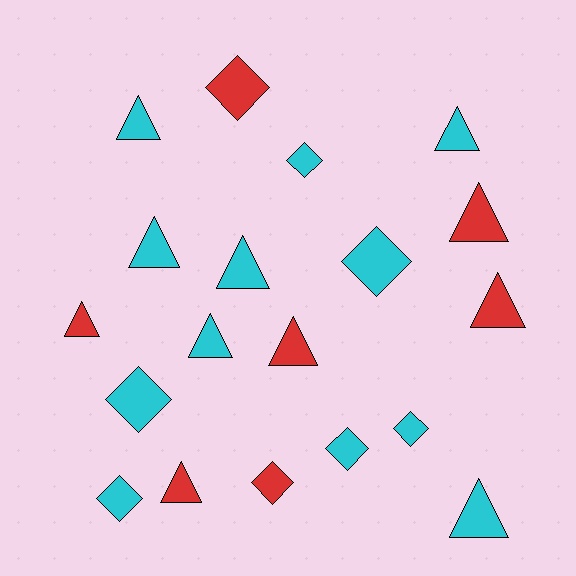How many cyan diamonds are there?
There are 6 cyan diamonds.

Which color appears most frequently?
Cyan, with 12 objects.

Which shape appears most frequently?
Triangle, with 11 objects.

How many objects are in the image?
There are 19 objects.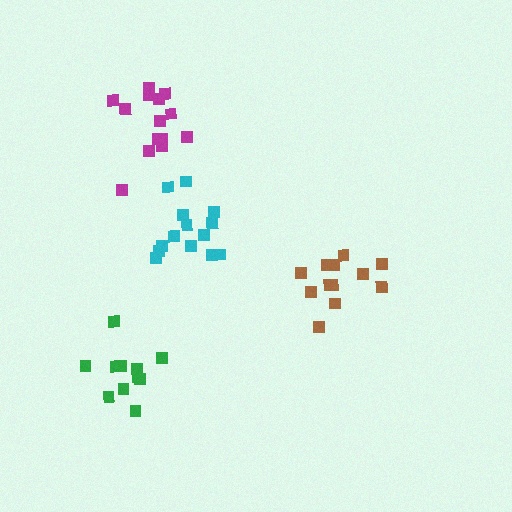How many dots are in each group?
Group 1: 11 dots, Group 2: 14 dots, Group 3: 12 dots, Group 4: 14 dots (51 total).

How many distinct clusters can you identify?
There are 4 distinct clusters.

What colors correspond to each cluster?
The clusters are colored: green, magenta, brown, cyan.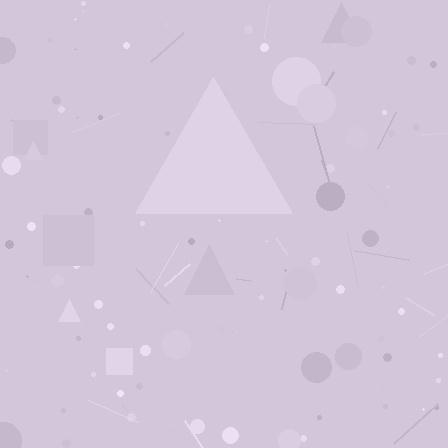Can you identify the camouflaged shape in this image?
The camouflaged shape is a triangle.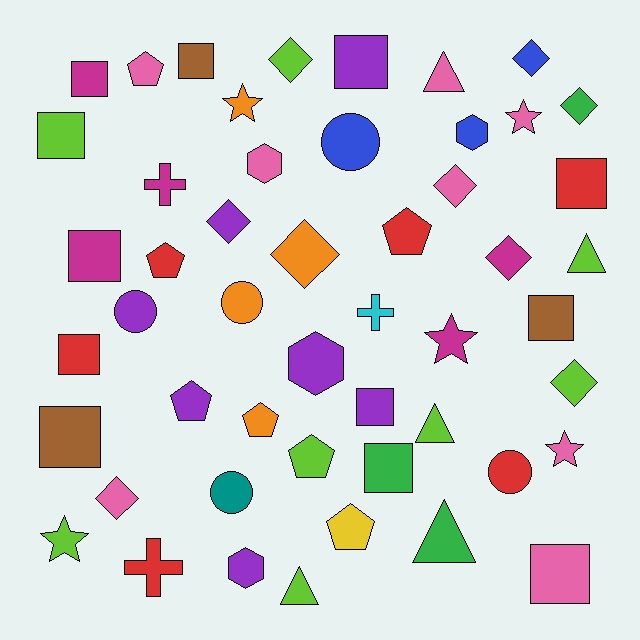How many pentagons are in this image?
There are 7 pentagons.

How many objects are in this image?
There are 50 objects.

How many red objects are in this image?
There are 6 red objects.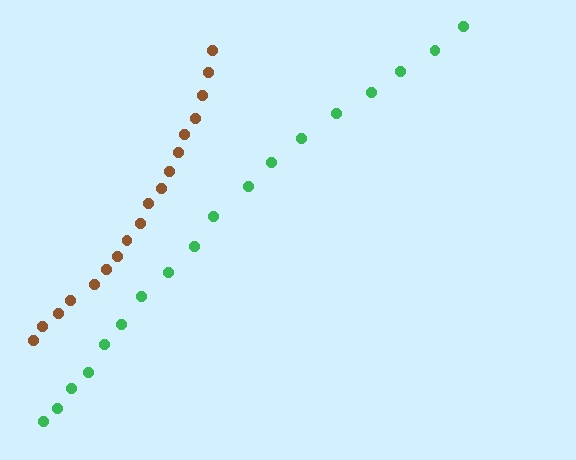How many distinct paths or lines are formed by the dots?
There are 2 distinct paths.